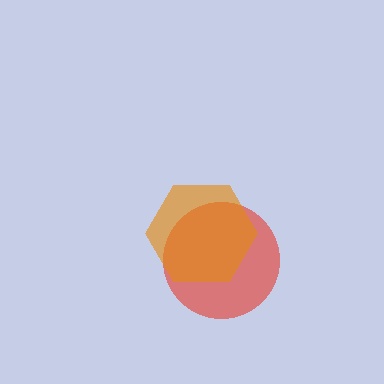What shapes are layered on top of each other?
The layered shapes are: a red circle, an orange hexagon.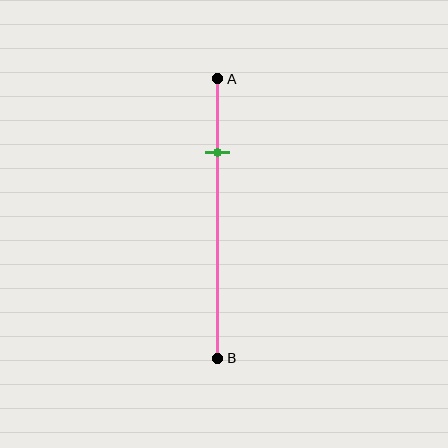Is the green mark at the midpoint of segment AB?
No, the mark is at about 25% from A, not at the 50% midpoint.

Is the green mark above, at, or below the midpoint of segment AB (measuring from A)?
The green mark is above the midpoint of segment AB.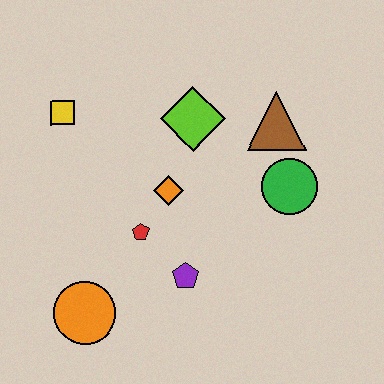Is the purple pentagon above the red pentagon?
No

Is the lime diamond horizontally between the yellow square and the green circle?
Yes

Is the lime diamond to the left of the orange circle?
No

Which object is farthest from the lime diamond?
The orange circle is farthest from the lime diamond.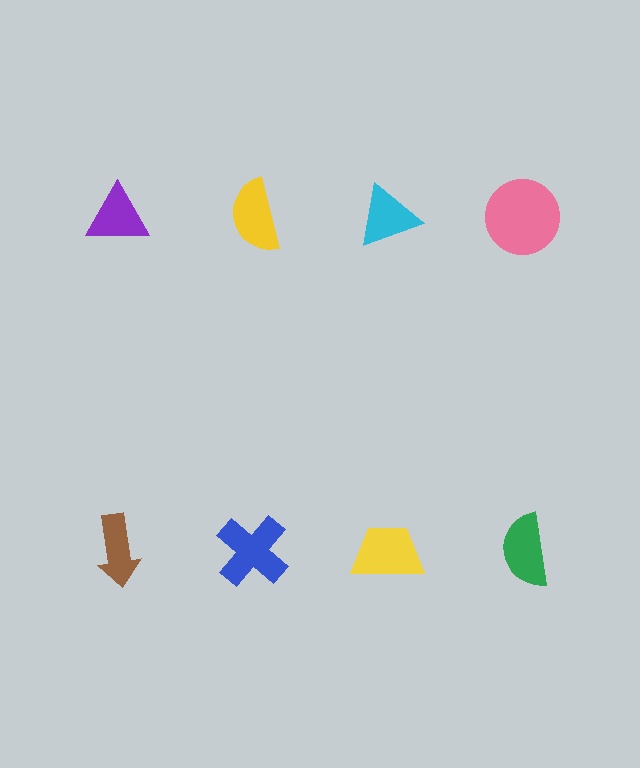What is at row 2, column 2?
A blue cross.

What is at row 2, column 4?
A green semicircle.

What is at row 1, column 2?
A yellow semicircle.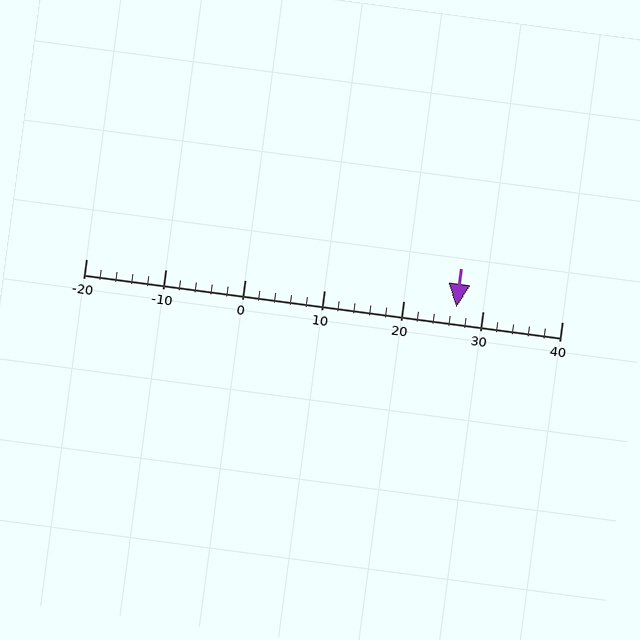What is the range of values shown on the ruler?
The ruler shows values from -20 to 40.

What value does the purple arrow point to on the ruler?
The purple arrow points to approximately 27.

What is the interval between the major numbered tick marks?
The major tick marks are spaced 10 units apart.